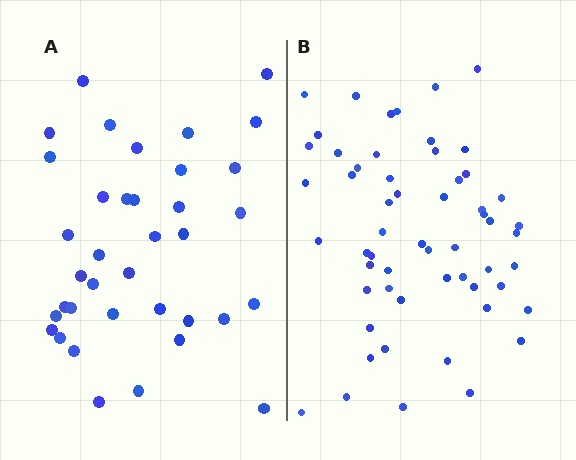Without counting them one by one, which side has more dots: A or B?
Region B (the right region) has more dots.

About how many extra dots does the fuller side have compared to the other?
Region B has approximately 20 more dots than region A.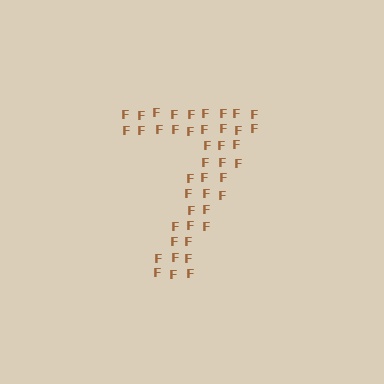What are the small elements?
The small elements are letter F's.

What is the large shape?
The large shape is the digit 7.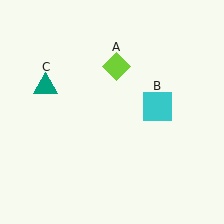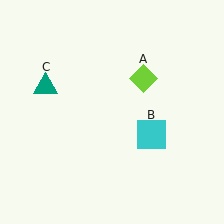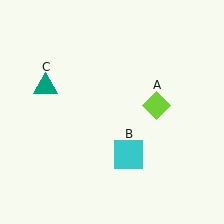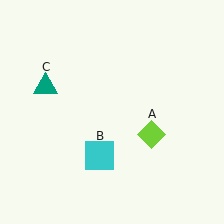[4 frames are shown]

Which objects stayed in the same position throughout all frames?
Teal triangle (object C) remained stationary.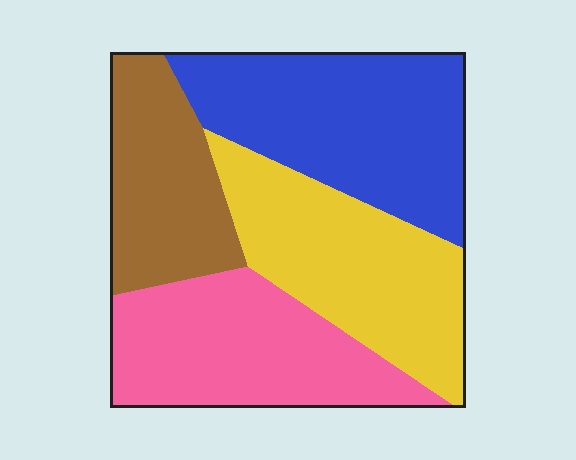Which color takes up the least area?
Brown, at roughly 20%.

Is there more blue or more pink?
Blue.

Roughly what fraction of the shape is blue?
Blue takes up between a sixth and a third of the shape.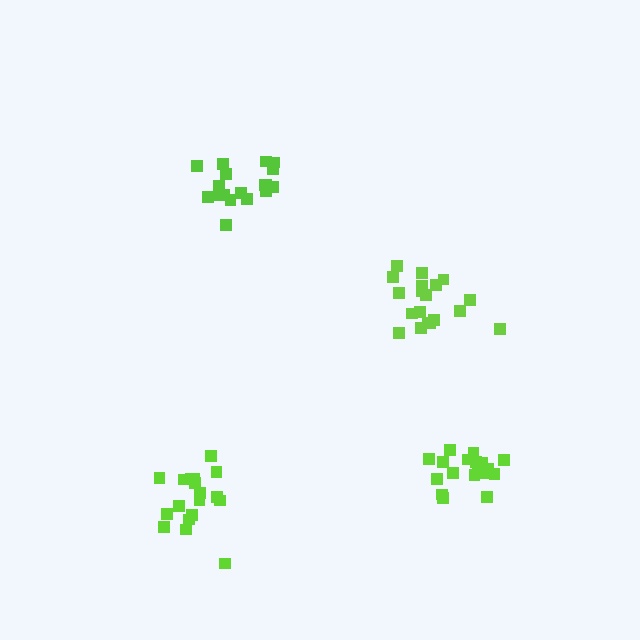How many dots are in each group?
Group 1: 18 dots, Group 2: 18 dots, Group 3: 19 dots, Group 4: 18 dots (73 total).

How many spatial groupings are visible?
There are 4 spatial groupings.